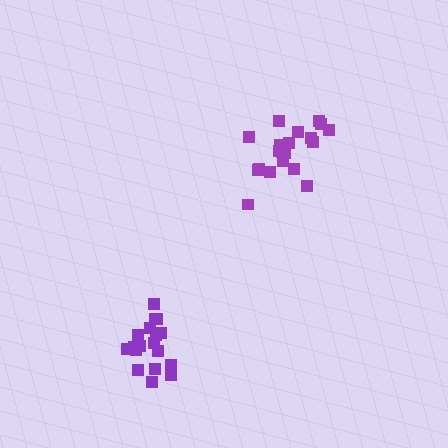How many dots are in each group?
Group 1: 21 dots, Group 2: 18 dots (39 total).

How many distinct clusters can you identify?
There are 2 distinct clusters.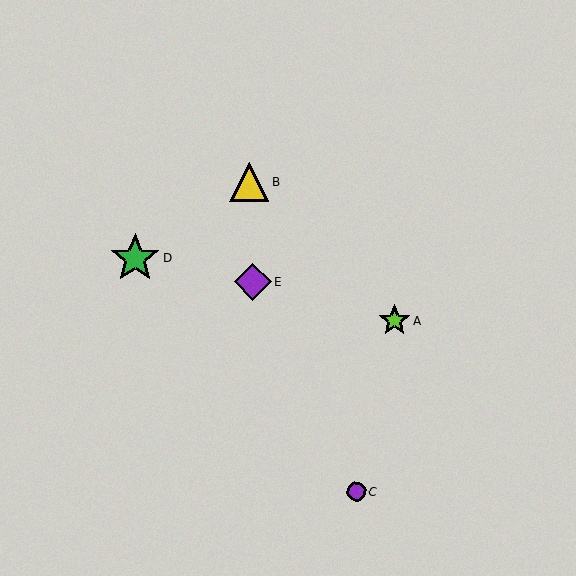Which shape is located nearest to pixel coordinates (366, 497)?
The purple circle (labeled C) at (356, 492) is nearest to that location.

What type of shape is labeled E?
Shape E is a purple diamond.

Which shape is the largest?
The green star (labeled D) is the largest.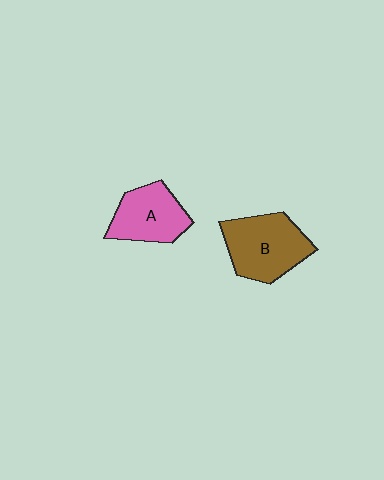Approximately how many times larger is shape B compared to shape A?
Approximately 1.3 times.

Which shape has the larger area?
Shape B (brown).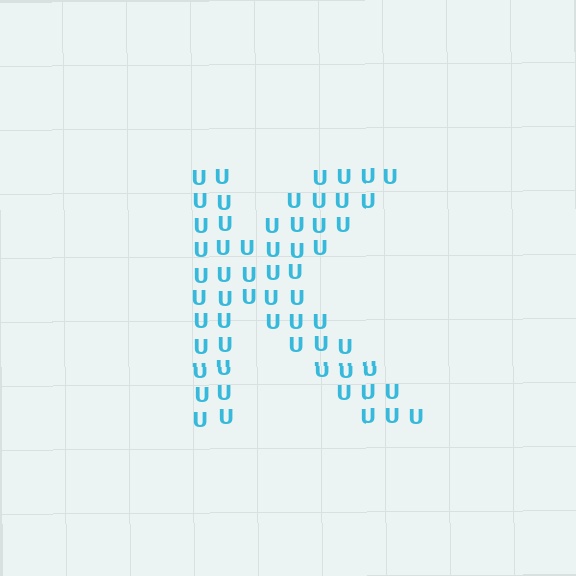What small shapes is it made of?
It is made of small letter U's.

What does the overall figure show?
The overall figure shows the letter K.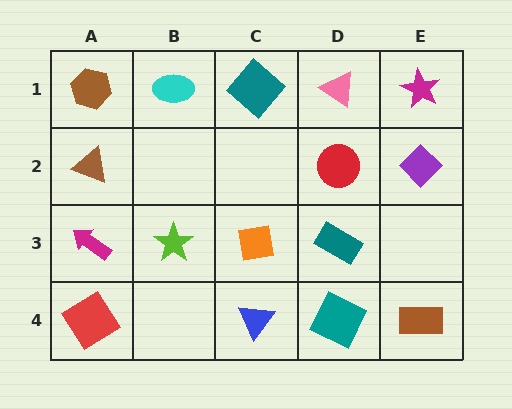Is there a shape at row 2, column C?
No, that cell is empty.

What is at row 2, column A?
A brown triangle.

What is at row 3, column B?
A lime star.